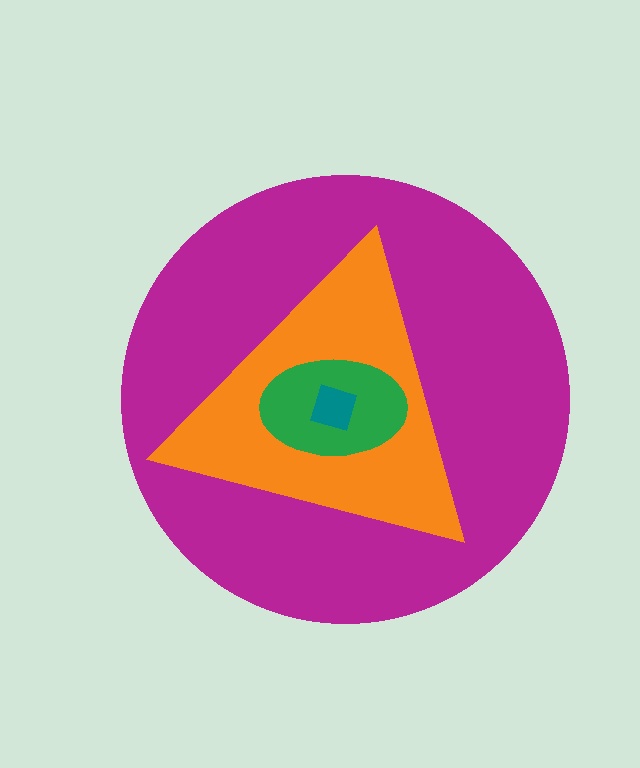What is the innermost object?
The teal square.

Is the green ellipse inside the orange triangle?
Yes.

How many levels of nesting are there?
4.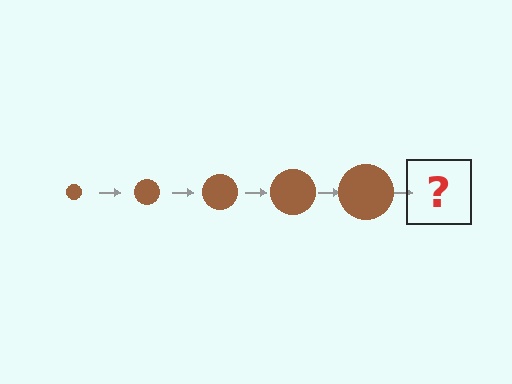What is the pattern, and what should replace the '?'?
The pattern is that the circle gets progressively larger each step. The '?' should be a brown circle, larger than the previous one.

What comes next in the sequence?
The next element should be a brown circle, larger than the previous one.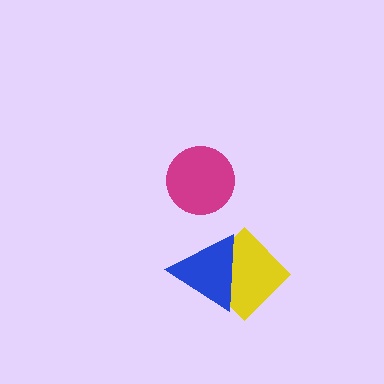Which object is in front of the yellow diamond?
The blue triangle is in front of the yellow diamond.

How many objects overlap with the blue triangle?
1 object overlaps with the blue triangle.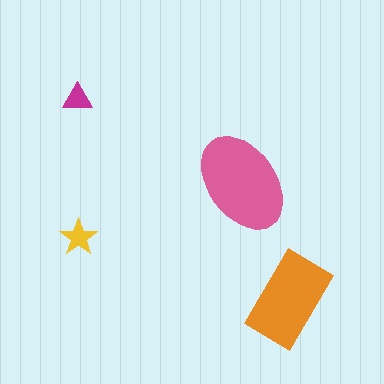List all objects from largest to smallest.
The pink ellipse, the orange rectangle, the yellow star, the magenta triangle.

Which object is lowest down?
The orange rectangle is bottommost.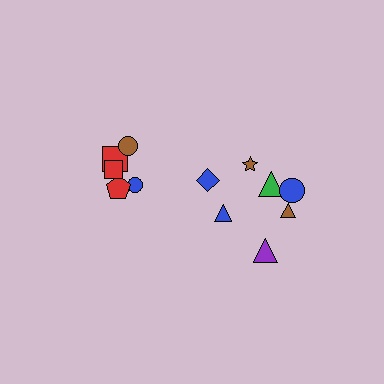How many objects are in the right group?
There are 7 objects.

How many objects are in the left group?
There are 5 objects.